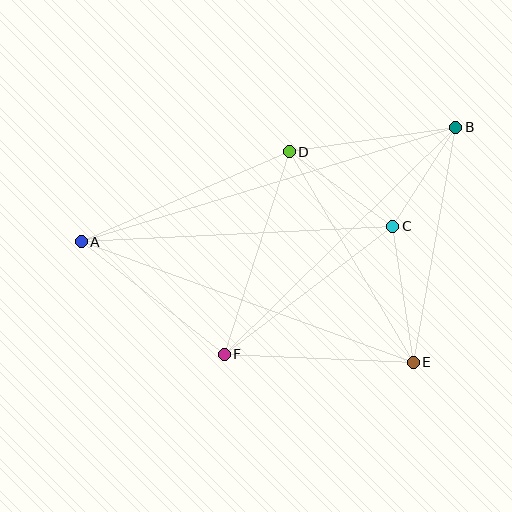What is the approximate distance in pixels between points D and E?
The distance between D and E is approximately 244 pixels.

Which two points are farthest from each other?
Points A and B are farthest from each other.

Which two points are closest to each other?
Points B and C are closest to each other.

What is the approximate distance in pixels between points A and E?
The distance between A and E is approximately 353 pixels.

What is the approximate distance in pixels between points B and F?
The distance between B and F is approximately 324 pixels.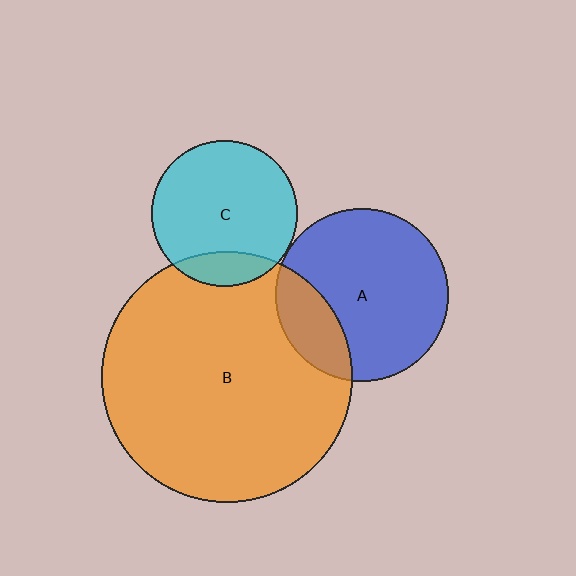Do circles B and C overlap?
Yes.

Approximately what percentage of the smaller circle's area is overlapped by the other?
Approximately 15%.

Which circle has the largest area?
Circle B (orange).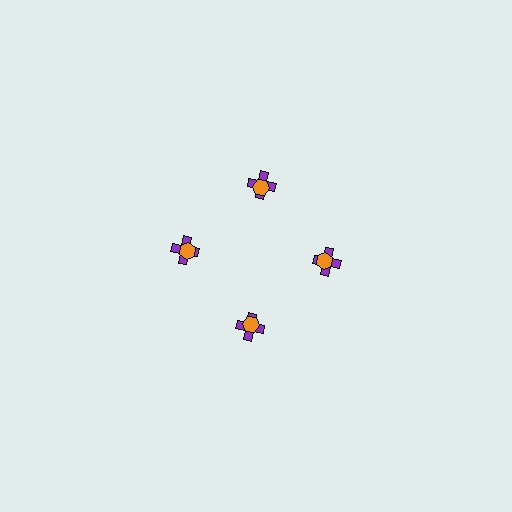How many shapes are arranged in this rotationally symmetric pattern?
There are 8 shapes, arranged in 4 groups of 2.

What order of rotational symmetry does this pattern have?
This pattern has 4-fold rotational symmetry.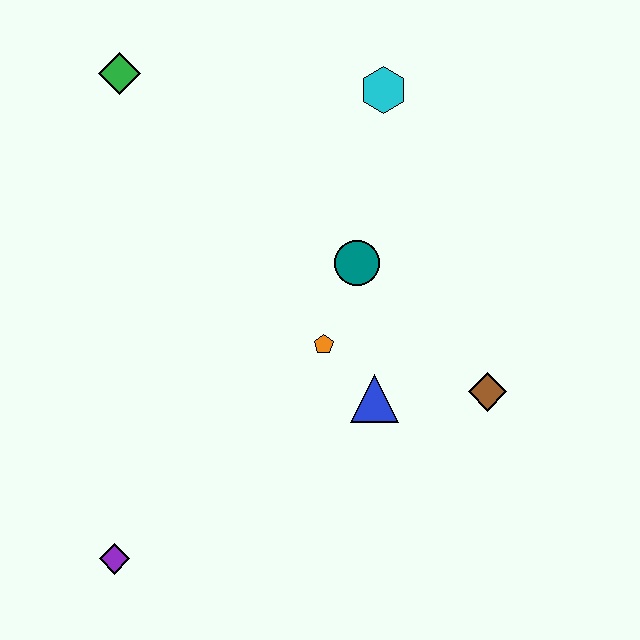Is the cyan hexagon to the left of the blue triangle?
No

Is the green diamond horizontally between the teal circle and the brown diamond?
No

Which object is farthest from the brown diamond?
The green diamond is farthest from the brown diamond.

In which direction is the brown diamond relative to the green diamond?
The brown diamond is to the right of the green diamond.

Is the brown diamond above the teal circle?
No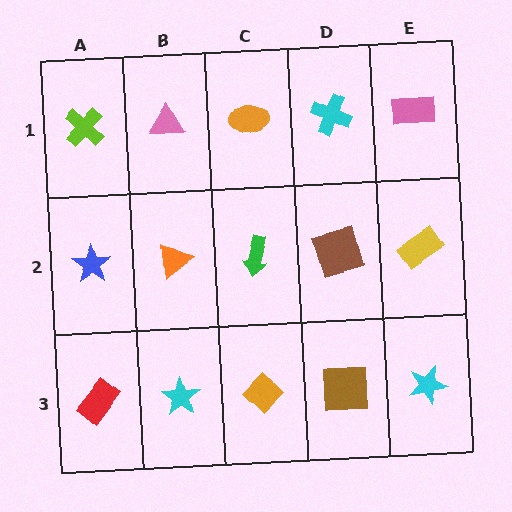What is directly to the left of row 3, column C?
A cyan star.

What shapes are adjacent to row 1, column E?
A yellow rectangle (row 2, column E), a cyan cross (row 1, column D).